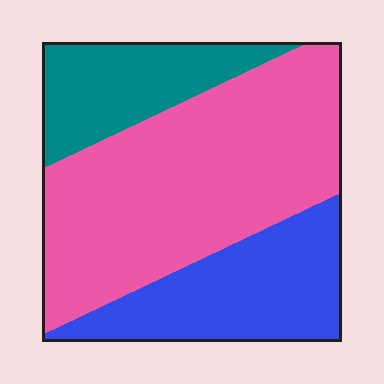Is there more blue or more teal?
Blue.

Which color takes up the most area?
Pink, at roughly 55%.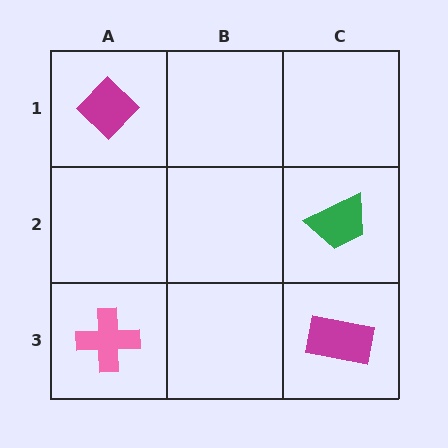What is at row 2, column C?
A green trapezoid.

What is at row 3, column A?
A pink cross.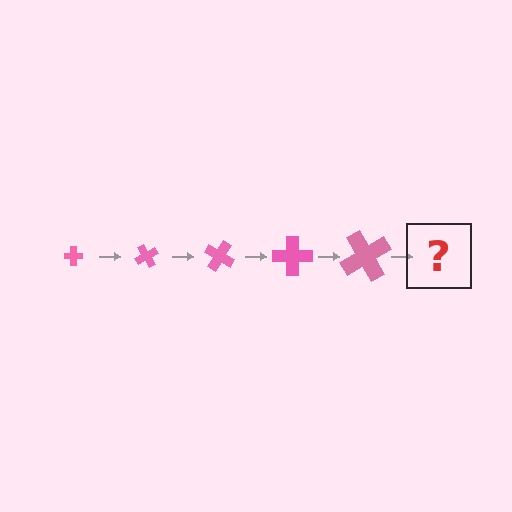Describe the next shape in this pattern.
It should be a cross, larger than the previous one and rotated 300 degrees from the start.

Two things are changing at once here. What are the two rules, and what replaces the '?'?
The two rules are that the cross grows larger each step and it rotates 60 degrees each step. The '?' should be a cross, larger than the previous one and rotated 300 degrees from the start.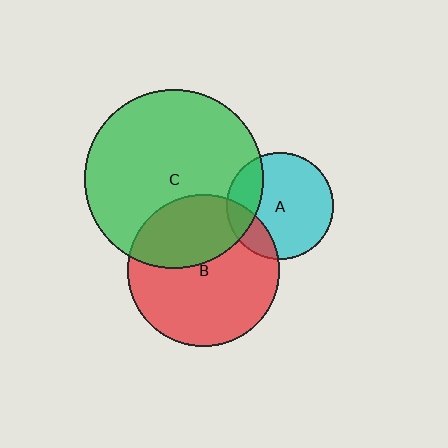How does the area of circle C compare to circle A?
Approximately 2.8 times.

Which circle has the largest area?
Circle C (green).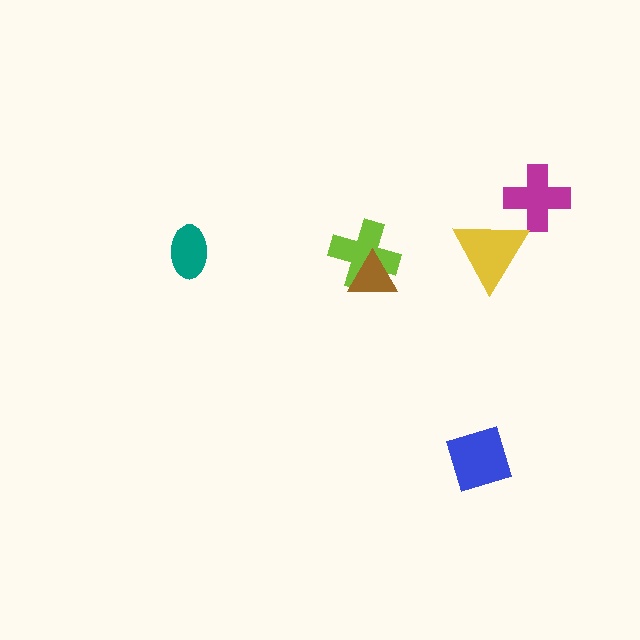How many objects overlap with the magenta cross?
0 objects overlap with the magenta cross.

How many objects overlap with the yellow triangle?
0 objects overlap with the yellow triangle.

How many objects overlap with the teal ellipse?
0 objects overlap with the teal ellipse.